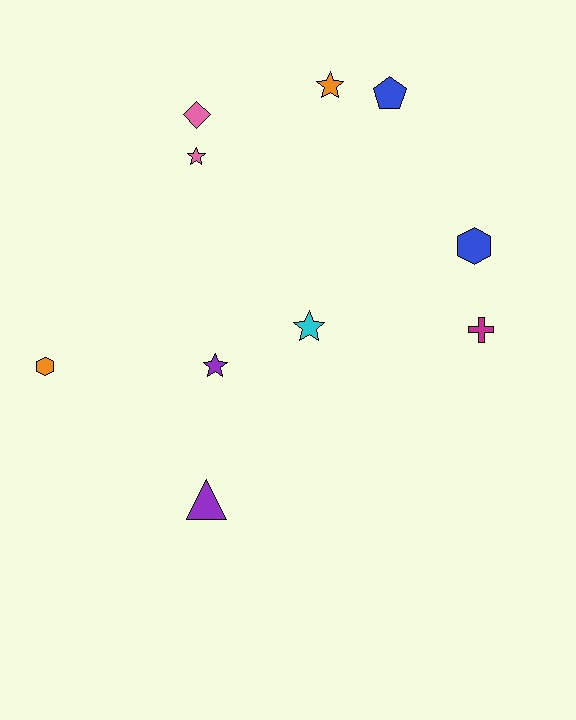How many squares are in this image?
There are no squares.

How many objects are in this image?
There are 10 objects.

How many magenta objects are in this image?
There is 1 magenta object.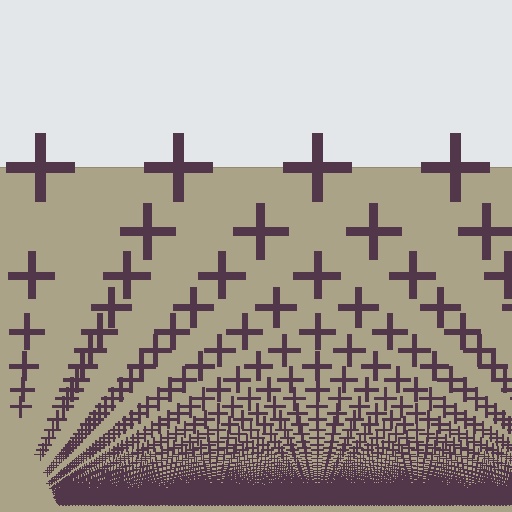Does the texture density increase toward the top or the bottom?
Density increases toward the bottom.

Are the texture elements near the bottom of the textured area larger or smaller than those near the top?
Smaller. The gradient is inverted — elements near the bottom are smaller and denser.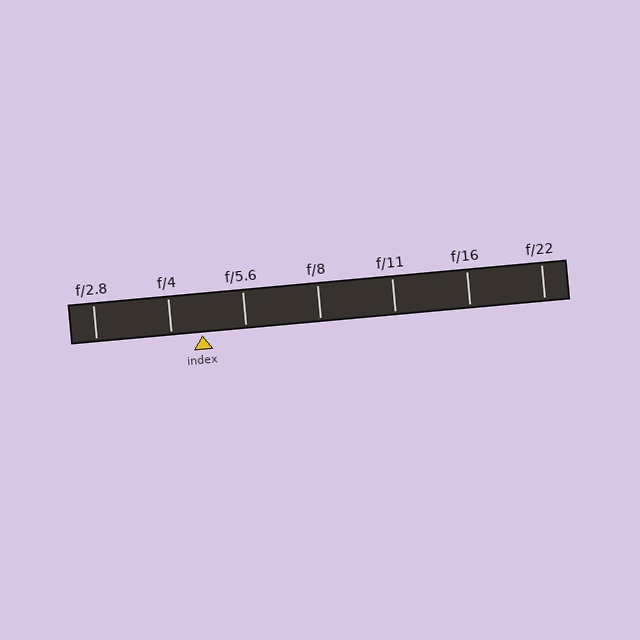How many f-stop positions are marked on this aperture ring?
There are 7 f-stop positions marked.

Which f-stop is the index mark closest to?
The index mark is closest to f/4.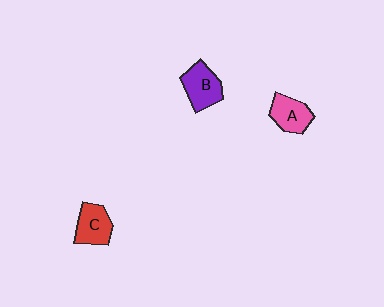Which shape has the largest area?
Shape B (purple).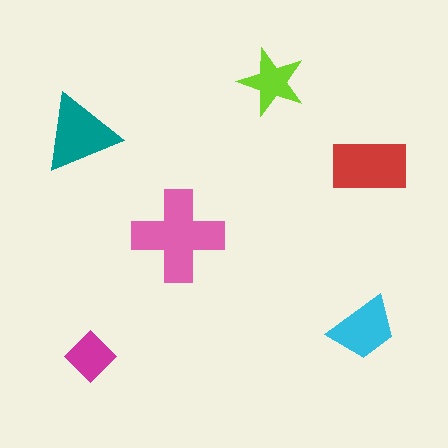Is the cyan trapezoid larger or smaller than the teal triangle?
Smaller.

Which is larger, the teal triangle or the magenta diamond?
The teal triangle.